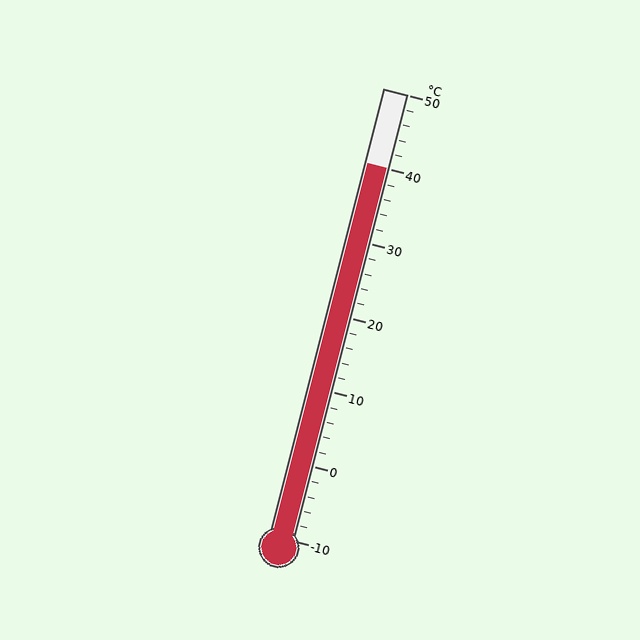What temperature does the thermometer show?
The thermometer shows approximately 40°C.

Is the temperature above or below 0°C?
The temperature is above 0°C.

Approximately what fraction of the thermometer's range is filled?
The thermometer is filled to approximately 85% of its range.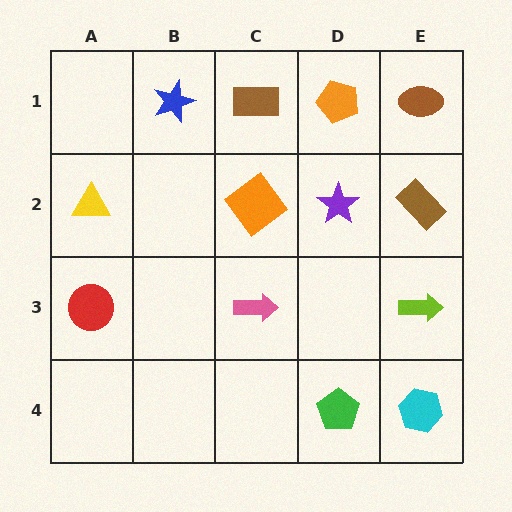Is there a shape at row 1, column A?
No, that cell is empty.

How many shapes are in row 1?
4 shapes.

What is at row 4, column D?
A green pentagon.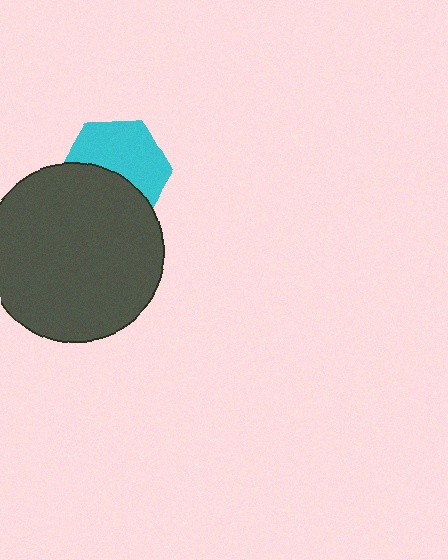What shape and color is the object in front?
The object in front is a dark gray circle.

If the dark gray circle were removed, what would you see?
You would see the complete cyan hexagon.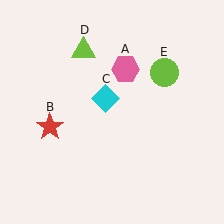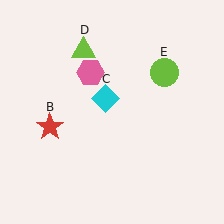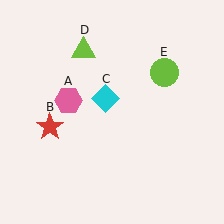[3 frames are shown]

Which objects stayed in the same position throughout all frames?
Red star (object B) and cyan diamond (object C) and lime triangle (object D) and lime circle (object E) remained stationary.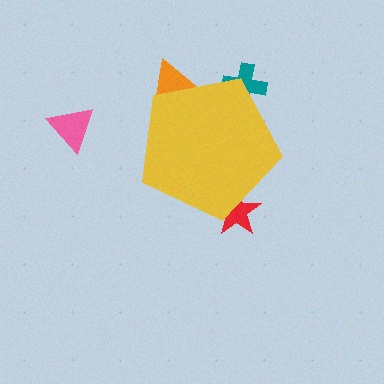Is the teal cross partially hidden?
Yes, the teal cross is partially hidden behind the yellow pentagon.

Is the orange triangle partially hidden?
Yes, the orange triangle is partially hidden behind the yellow pentagon.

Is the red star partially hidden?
Yes, the red star is partially hidden behind the yellow pentagon.